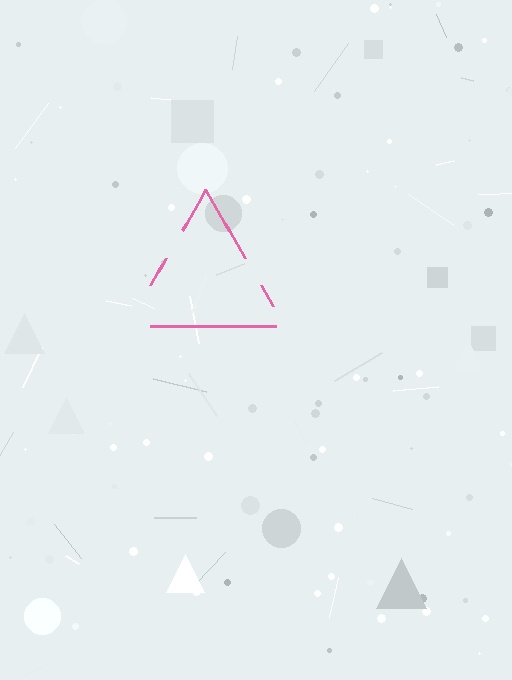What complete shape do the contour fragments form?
The contour fragments form a triangle.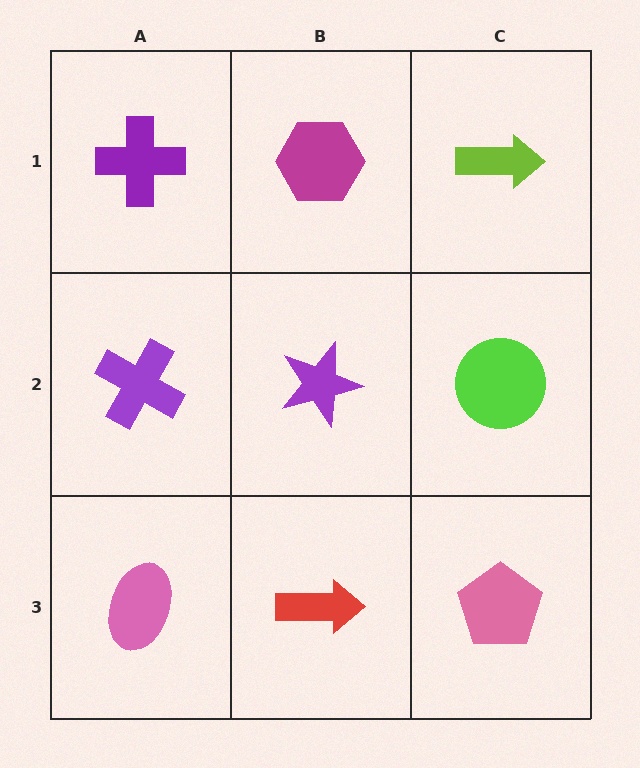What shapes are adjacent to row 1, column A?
A purple cross (row 2, column A), a magenta hexagon (row 1, column B).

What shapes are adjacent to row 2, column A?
A purple cross (row 1, column A), a pink ellipse (row 3, column A), a purple star (row 2, column B).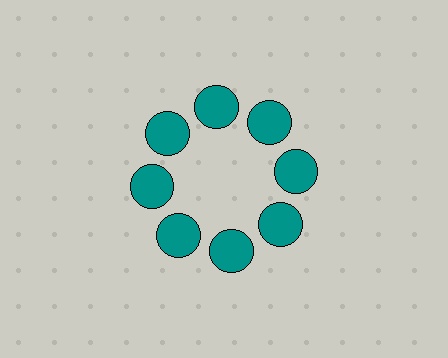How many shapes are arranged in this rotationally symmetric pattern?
There are 8 shapes, arranged in 8 groups of 1.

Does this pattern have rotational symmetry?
Yes, this pattern has 8-fold rotational symmetry. It looks the same after rotating 45 degrees around the center.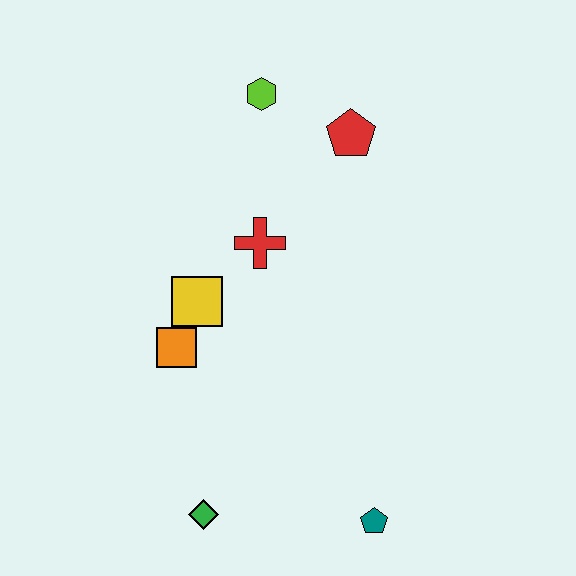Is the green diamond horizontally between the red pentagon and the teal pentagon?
No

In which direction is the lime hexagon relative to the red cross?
The lime hexagon is above the red cross.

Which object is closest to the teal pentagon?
The green diamond is closest to the teal pentagon.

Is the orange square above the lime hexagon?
No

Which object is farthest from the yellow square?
The teal pentagon is farthest from the yellow square.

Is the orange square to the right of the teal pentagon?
No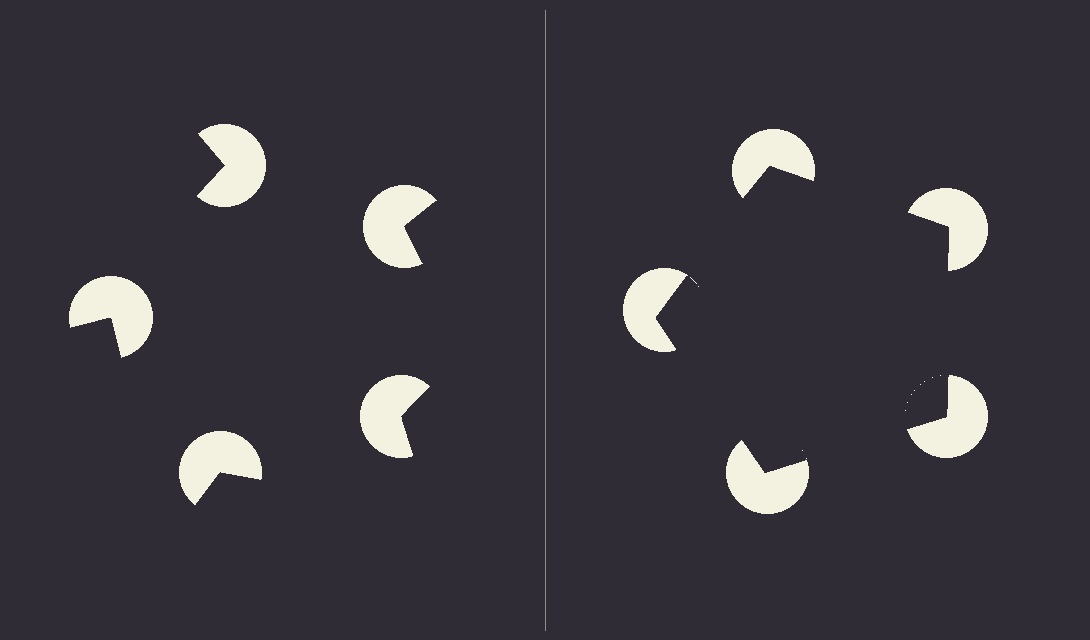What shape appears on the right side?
An illusory pentagon.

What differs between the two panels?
The pac-man discs are positioned identically on both sides; only the wedge orientations differ. On the right they align to a pentagon; on the left they are misaligned.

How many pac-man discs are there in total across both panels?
10 — 5 on each side.